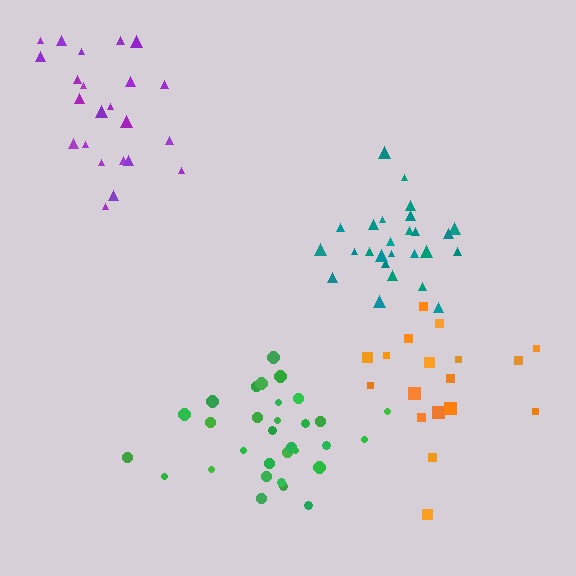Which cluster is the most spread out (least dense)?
Orange.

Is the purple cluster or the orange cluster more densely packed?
Purple.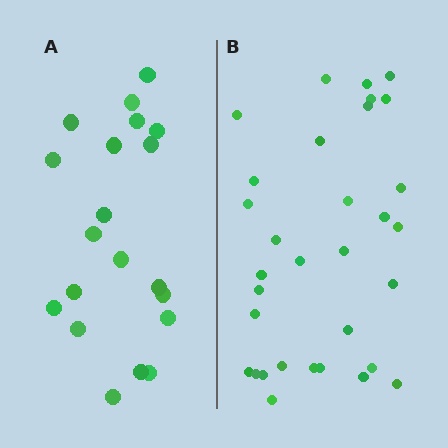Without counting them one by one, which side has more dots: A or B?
Region B (the right region) has more dots.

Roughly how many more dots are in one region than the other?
Region B has roughly 12 or so more dots than region A.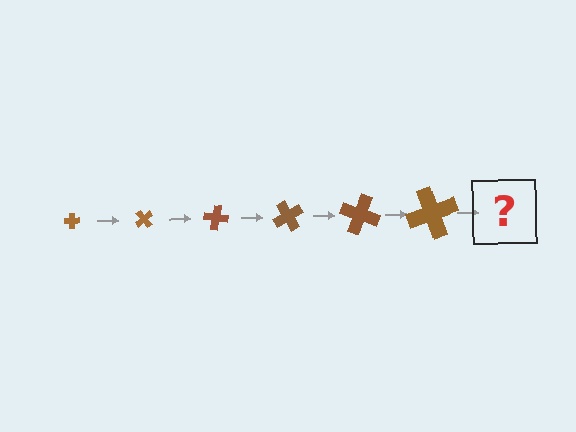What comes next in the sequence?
The next element should be a cross, larger than the previous one and rotated 300 degrees from the start.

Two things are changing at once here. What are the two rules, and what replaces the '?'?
The two rules are that the cross grows larger each step and it rotates 50 degrees each step. The '?' should be a cross, larger than the previous one and rotated 300 degrees from the start.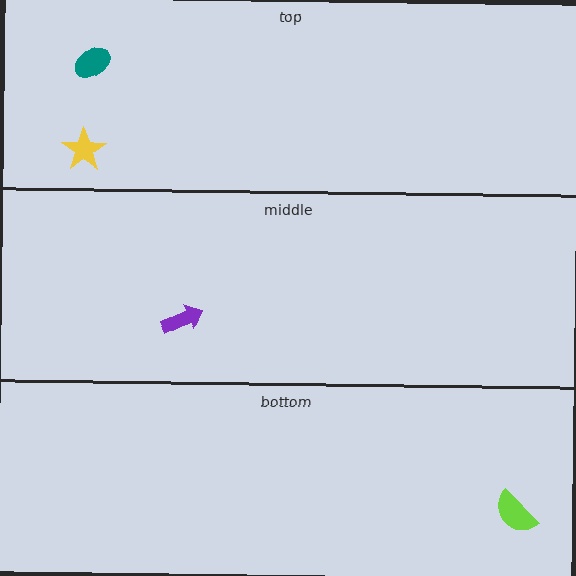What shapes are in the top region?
The teal ellipse, the yellow star.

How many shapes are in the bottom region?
1.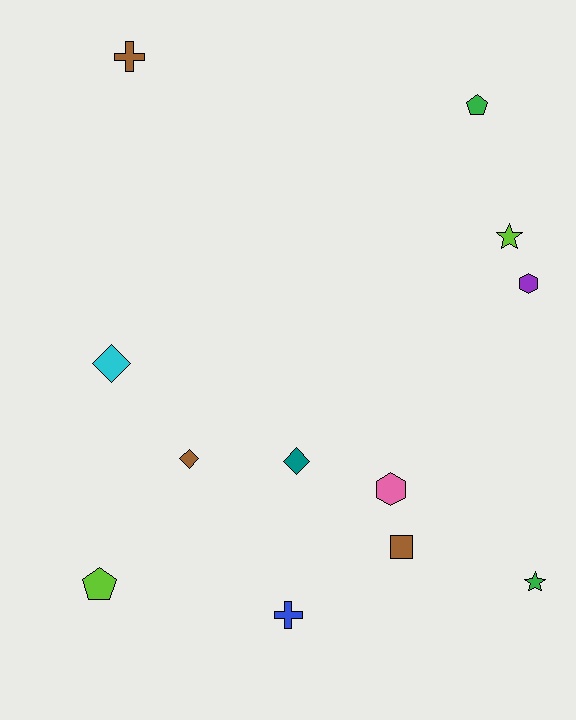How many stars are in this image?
There are 2 stars.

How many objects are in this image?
There are 12 objects.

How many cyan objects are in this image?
There is 1 cyan object.